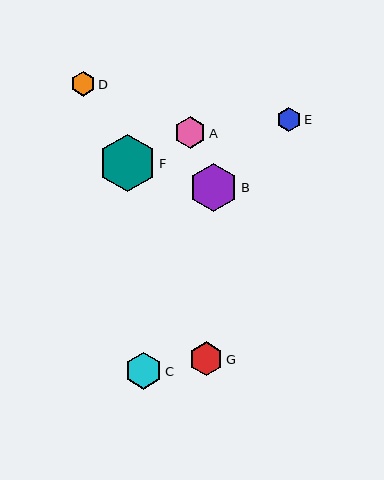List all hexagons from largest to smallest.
From largest to smallest: F, B, C, G, A, D, E.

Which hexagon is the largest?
Hexagon F is the largest with a size of approximately 58 pixels.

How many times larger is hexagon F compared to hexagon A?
Hexagon F is approximately 1.8 times the size of hexagon A.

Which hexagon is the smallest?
Hexagon E is the smallest with a size of approximately 24 pixels.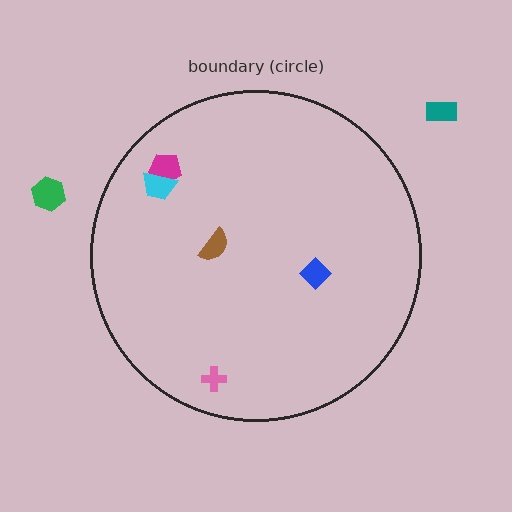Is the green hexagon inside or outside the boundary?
Outside.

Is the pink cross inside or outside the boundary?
Inside.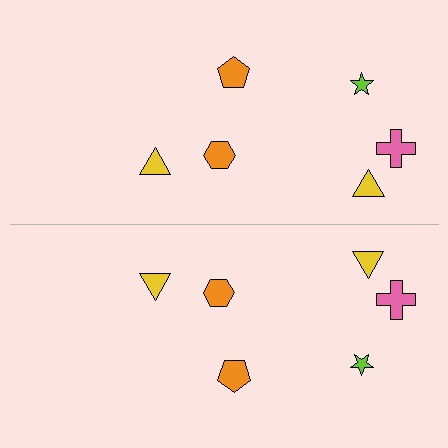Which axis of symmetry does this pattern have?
The pattern has a horizontal axis of symmetry running through the center of the image.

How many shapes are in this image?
There are 12 shapes in this image.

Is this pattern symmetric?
Yes, this pattern has bilateral (reflection) symmetry.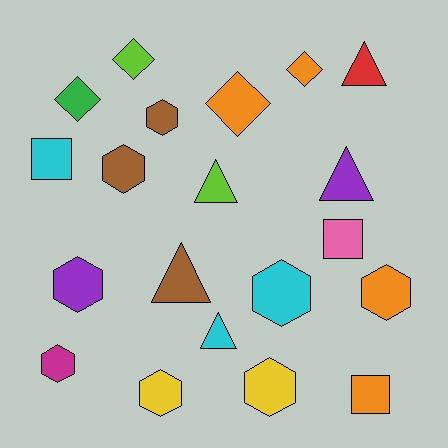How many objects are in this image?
There are 20 objects.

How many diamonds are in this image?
There are 4 diamonds.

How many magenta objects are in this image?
There is 1 magenta object.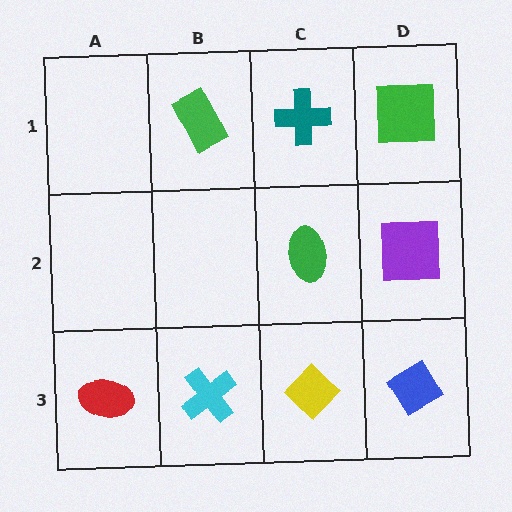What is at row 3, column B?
A cyan cross.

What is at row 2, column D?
A purple square.